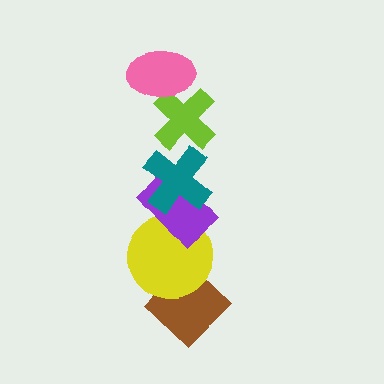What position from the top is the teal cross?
The teal cross is 3rd from the top.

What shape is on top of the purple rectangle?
The teal cross is on top of the purple rectangle.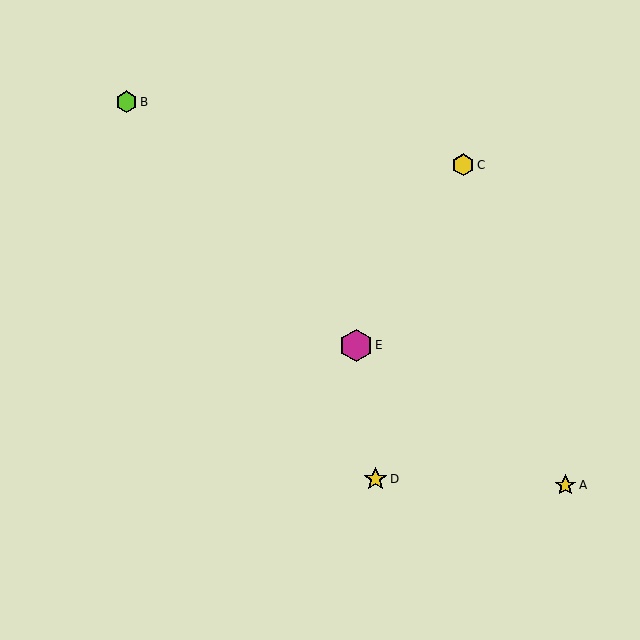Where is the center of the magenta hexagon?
The center of the magenta hexagon is at (356, 345).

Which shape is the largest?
The magenta hexagon (labeled E) is the largest.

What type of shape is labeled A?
Shape A is a yellow star.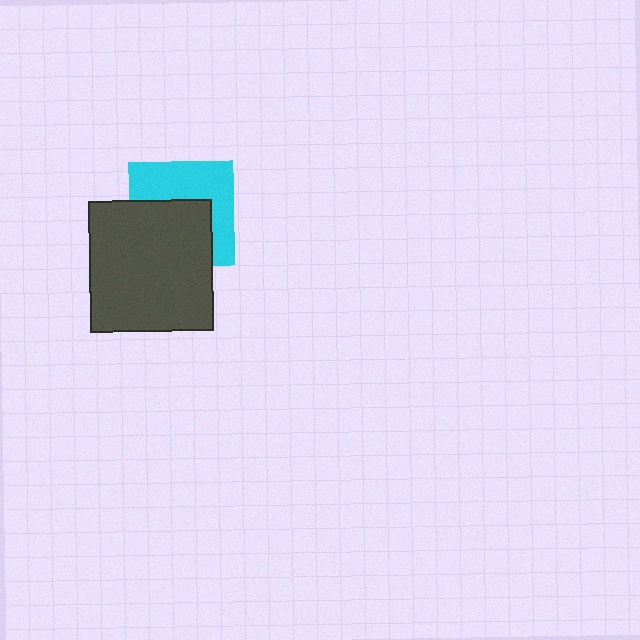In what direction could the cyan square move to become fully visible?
The cyan square could move up. That would shift it out from behind the dark gray rectangle entirely.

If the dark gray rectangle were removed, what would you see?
You would see the complete cyan square.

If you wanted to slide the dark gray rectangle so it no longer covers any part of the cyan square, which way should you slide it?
Slide it down — that is the most direct way to separate the two shapes.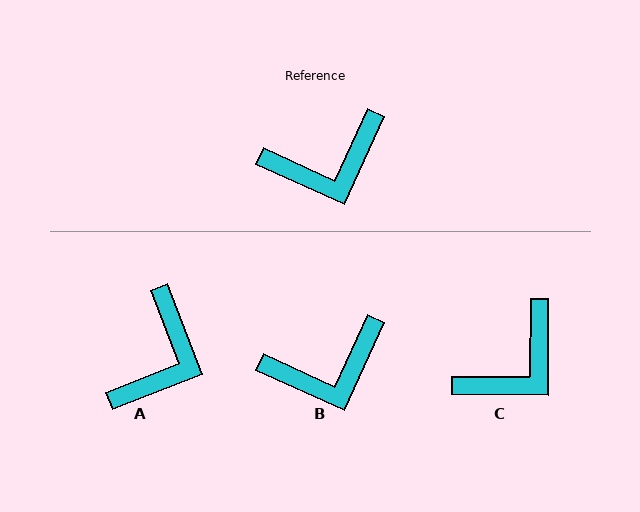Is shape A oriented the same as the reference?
No, it is off by about 45 degrees.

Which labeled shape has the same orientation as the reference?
B.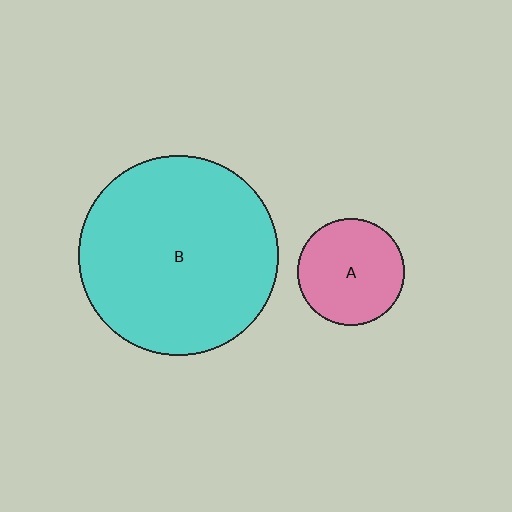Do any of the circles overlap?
No, none of the circles overlap.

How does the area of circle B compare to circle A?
Approximately 3.5 times.